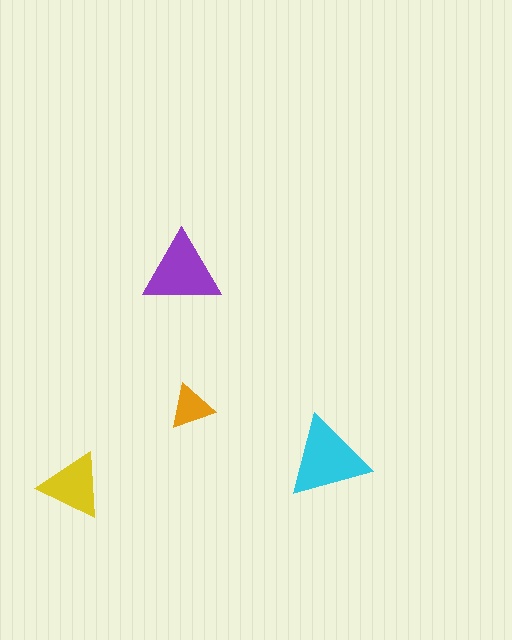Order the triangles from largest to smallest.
the cyan one, the purple one, the yellow one, the orange one.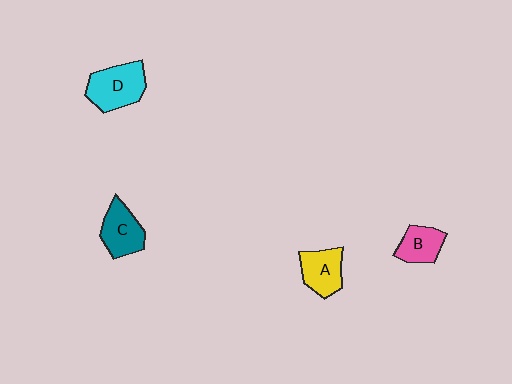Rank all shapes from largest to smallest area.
From largest to smallest: D (cyan), C (teal), A (yellow), B (pink).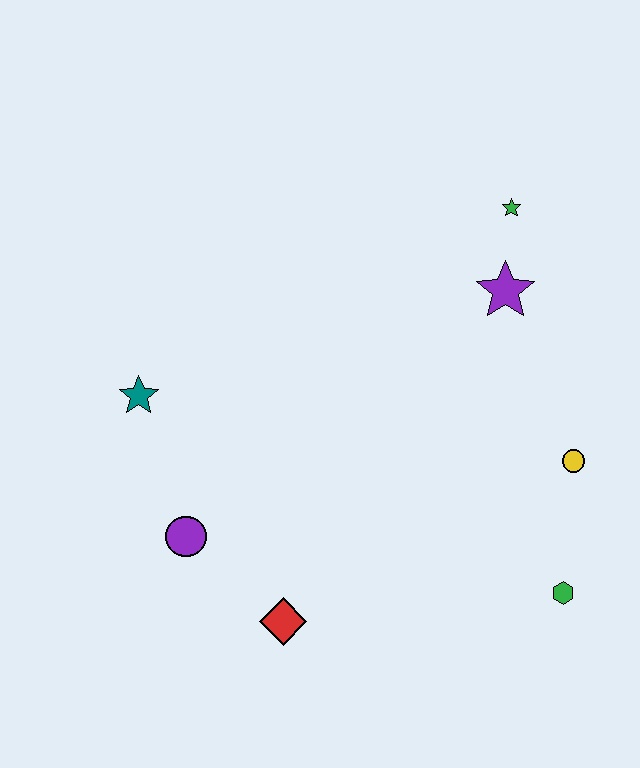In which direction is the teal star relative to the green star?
The teal star is to the left of the green star.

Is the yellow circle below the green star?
Yes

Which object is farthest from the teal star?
The green hexagon is farthest from the teal star.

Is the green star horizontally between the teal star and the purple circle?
No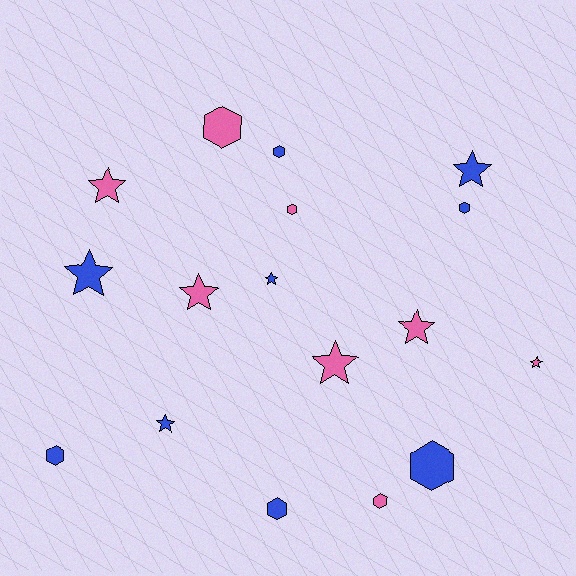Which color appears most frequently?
Blue, with 9 objects.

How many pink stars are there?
There are 5 pink stars.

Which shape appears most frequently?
Star, with 9 objects.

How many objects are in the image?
There are 17 objects.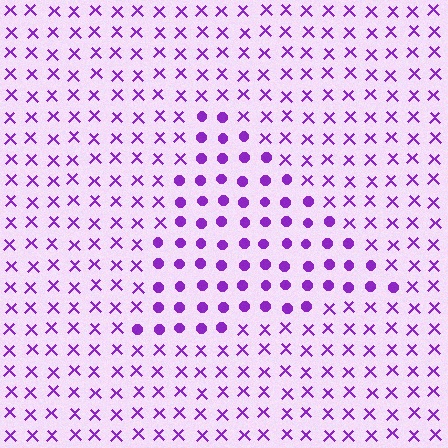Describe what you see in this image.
The image is filled with small purple elements arranged in a uniform grid. A triangle-shaped region contains circles, while the surrounding area contains X marks. The boundary is defined purely by the change in element shape.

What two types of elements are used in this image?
The image uses circles inside the triangle region and X marks outside it.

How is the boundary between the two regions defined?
The boundary is defined by a change in element shape: circles inside vs. X marks outside. All elements share the same color and spacing.